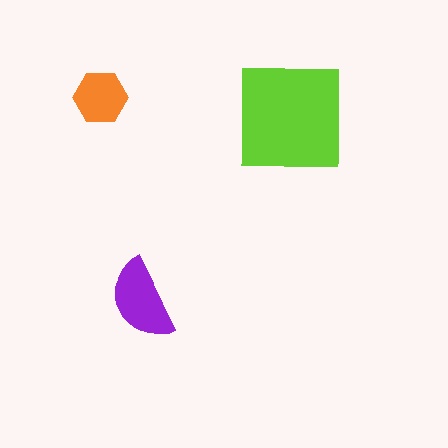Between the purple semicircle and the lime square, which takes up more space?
The lime square.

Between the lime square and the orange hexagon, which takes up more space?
The lime square.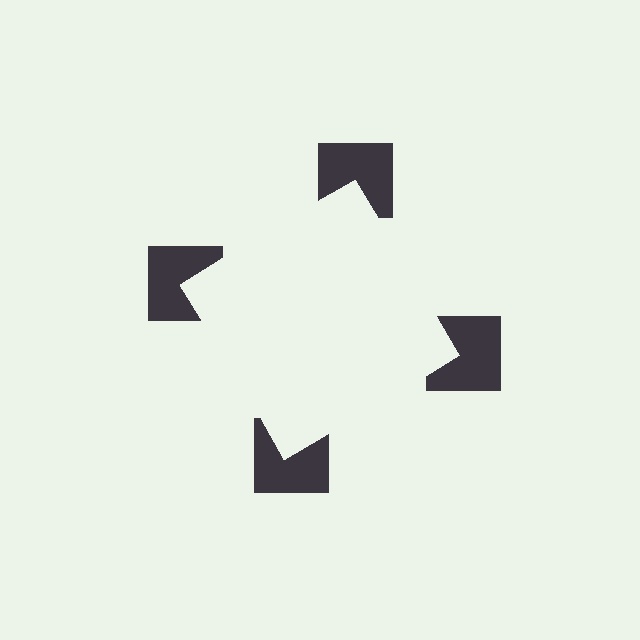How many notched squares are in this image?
There are 4 — one at each vertex of the illusory square.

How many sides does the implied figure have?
4 sides.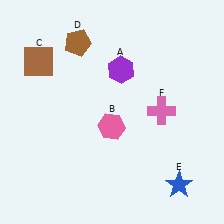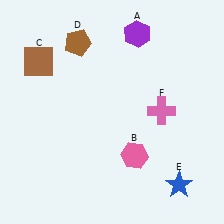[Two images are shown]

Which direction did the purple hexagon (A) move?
The purple hexagon (A) moved up.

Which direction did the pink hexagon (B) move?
The pink hexagon (B) moved down.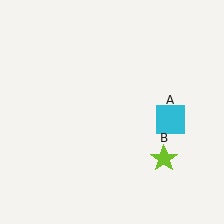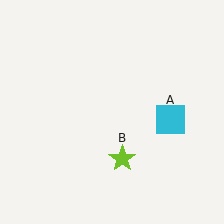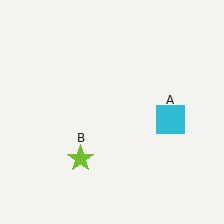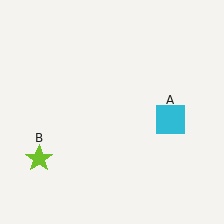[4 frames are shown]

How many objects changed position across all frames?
1 object changed position: lime star (object B).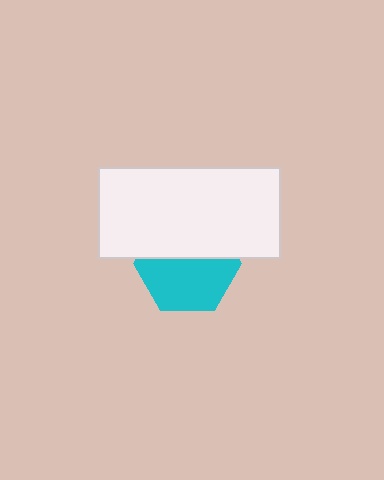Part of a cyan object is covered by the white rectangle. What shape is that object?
It is a hexagon.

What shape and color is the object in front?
The object in front is a white rectangle.